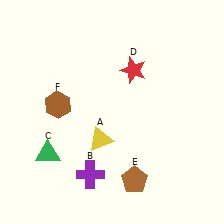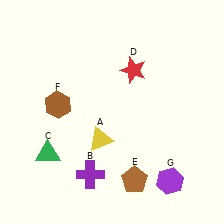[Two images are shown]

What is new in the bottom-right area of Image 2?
A purple hexagon (G) was added in the bottom-right area of Image 2.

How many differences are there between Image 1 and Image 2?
There is 1 difference between the two images.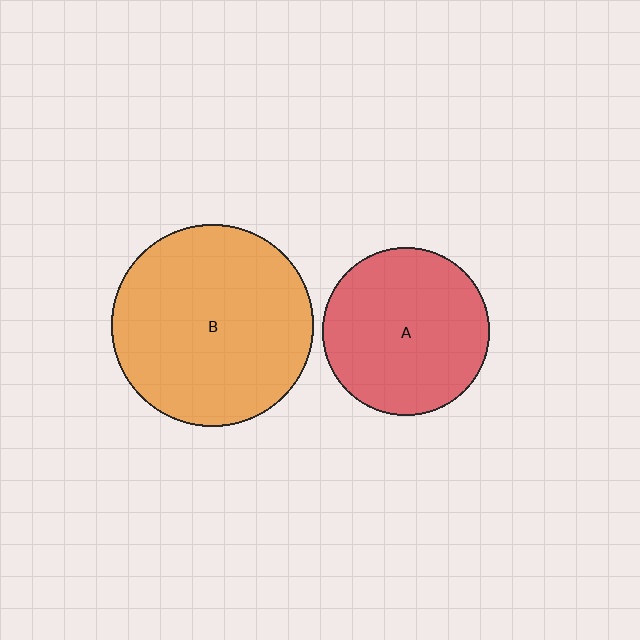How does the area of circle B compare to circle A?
Approximately 1.5 times.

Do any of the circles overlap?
No, none of the circles overlap.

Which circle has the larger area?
Circle B (orange).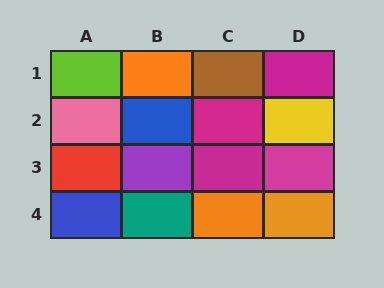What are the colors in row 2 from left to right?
Pink, blue, magenta, yellow.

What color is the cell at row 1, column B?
Orange.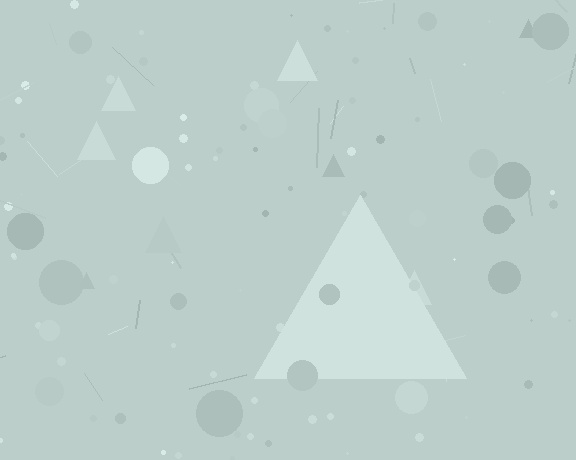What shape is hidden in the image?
A triangle is hidden in the image.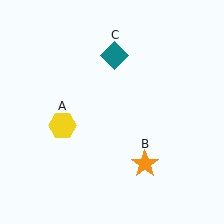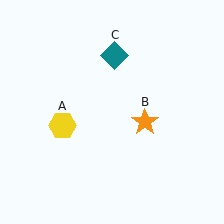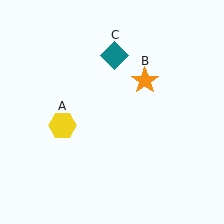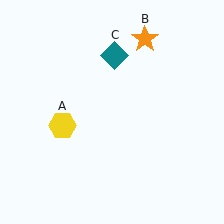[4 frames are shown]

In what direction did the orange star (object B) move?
The orange star (object B) moved up.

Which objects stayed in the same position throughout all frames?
Yellow hexagon (object A) and teal diamond (object C) remained stationary.